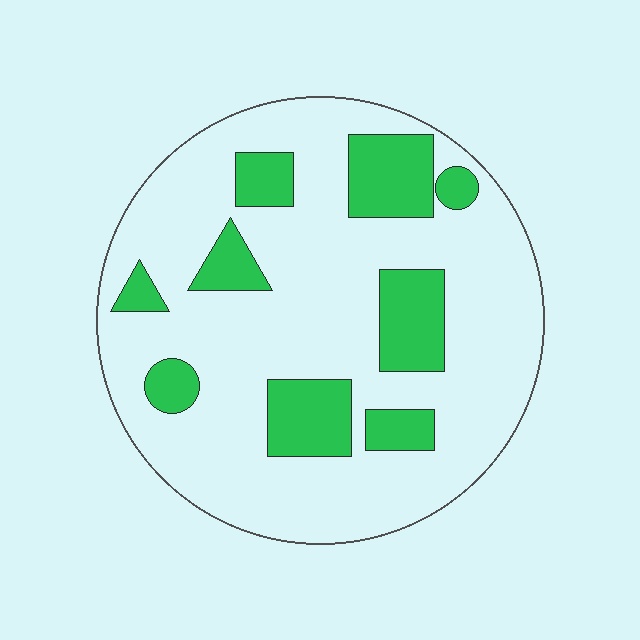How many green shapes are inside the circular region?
9.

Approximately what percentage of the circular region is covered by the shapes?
Approximately 25%.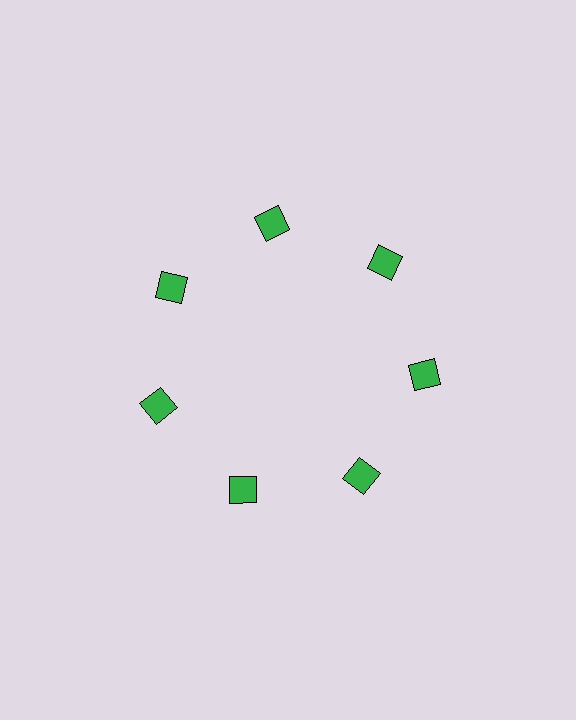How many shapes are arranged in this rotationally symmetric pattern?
There are 7 shapes, arranged in 7 groups of 1.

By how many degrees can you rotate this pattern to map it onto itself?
The pattern maps onto itself every 51 degrees of rotation.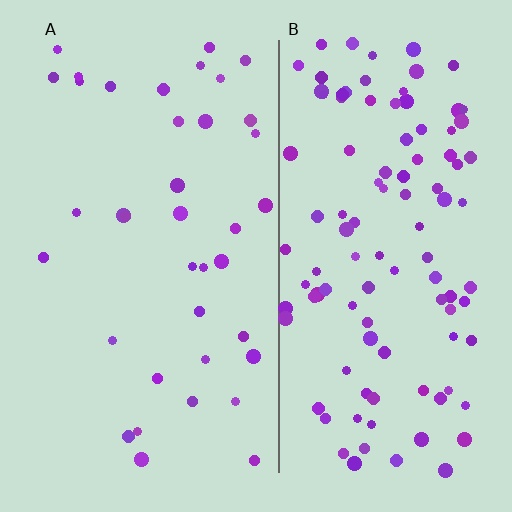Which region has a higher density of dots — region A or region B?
B (the right).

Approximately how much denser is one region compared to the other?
Approximately 2.9× — region B over region A.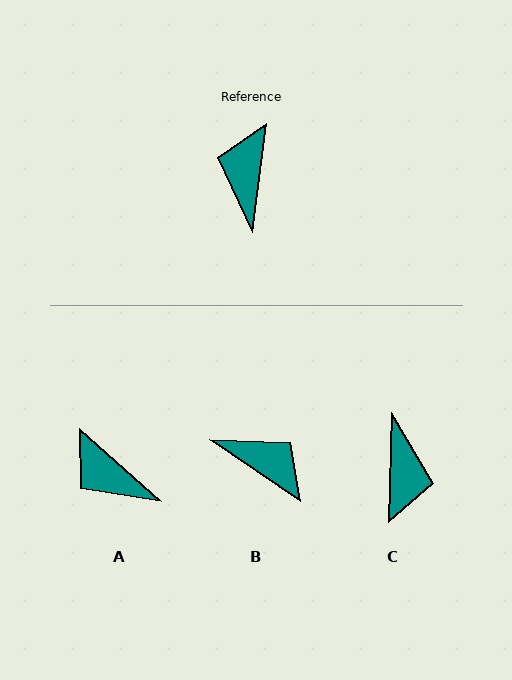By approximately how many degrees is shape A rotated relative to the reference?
Approximately 56 degrees counter-clockwise.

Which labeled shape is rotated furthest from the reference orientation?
C, about 174 degrees away.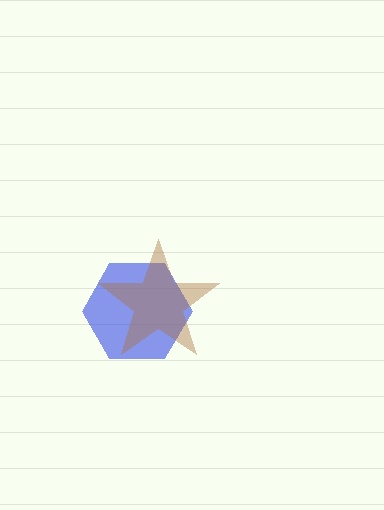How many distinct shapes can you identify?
There are 2 distinct shapes: a blue hexagon, a brown star.